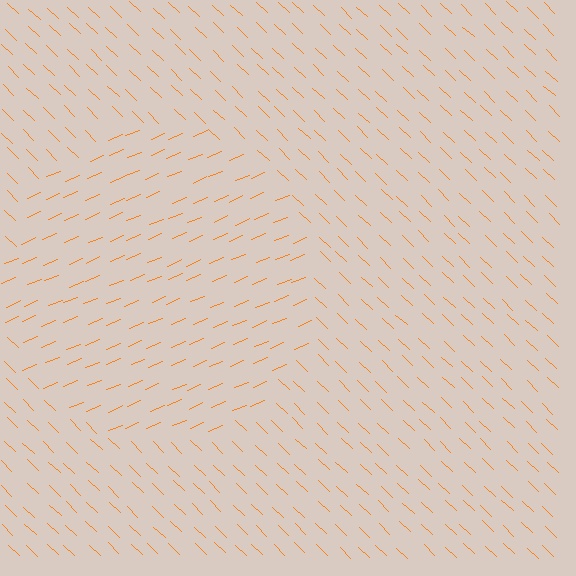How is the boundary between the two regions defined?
The boundary is defined purely by a change in line orientation (approximately 67 degrees difference). All lines are the same color and thickness.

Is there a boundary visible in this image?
Yes, there is a texture boundary formed by a change in line orientation.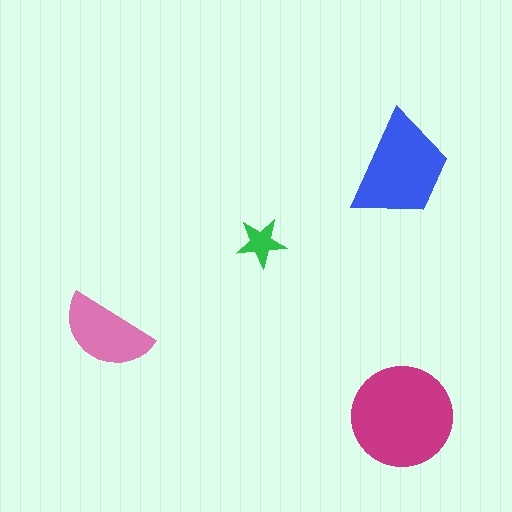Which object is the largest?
The magenta circle.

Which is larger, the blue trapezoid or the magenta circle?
The magenta circle.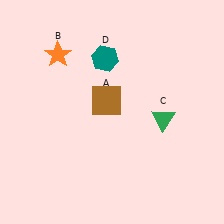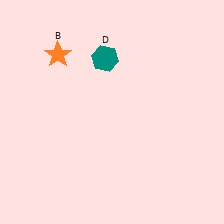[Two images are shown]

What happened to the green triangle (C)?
The green triangle (C) was removed in Image 2. It was in the bottom-right area of Image 1.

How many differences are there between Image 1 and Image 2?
There are 2 differences between the two images.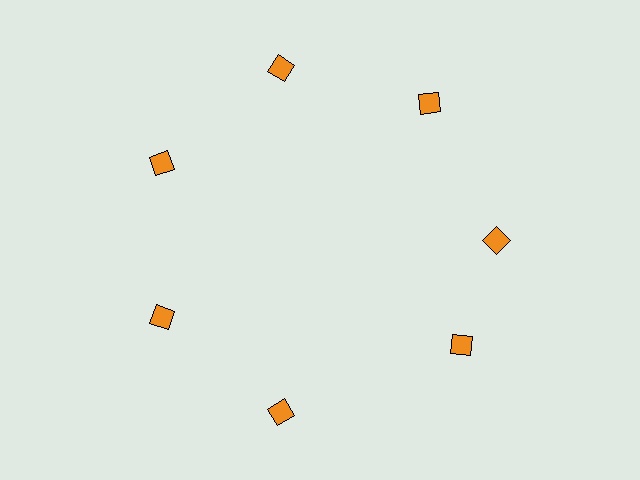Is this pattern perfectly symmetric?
No. The 7 orange diamonds are arranged in a ring, but one element near the 5 o'clock position is rotated out of alignment along the ring, breaking the 7-fold rotational symmetry.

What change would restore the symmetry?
The symmetry would be restored by rotating it back into even spacing with its neighbors so that all 7 diamonds sit at equal angles and equal distance from the center.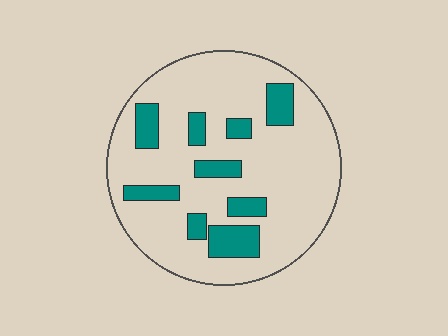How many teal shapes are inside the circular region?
9.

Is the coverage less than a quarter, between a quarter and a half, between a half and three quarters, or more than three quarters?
Less than a quarter.